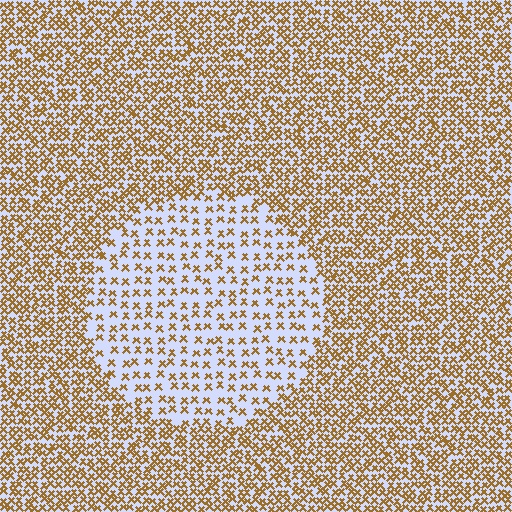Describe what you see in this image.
The image contains small brown elements arranged at two different densities. A circle-shaped region is visible where the elements are less densely packed than the surrounding area.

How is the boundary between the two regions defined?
The boundary is defined by a change in element density (approximately 2.3x ratio). All elements are the same color, size, and shape.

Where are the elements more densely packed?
The elements are more densely packed outside the circle boundary.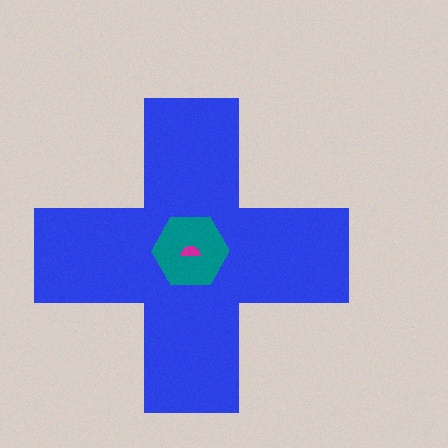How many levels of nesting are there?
3.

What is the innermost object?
The magenta semicircle.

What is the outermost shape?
The blue cross.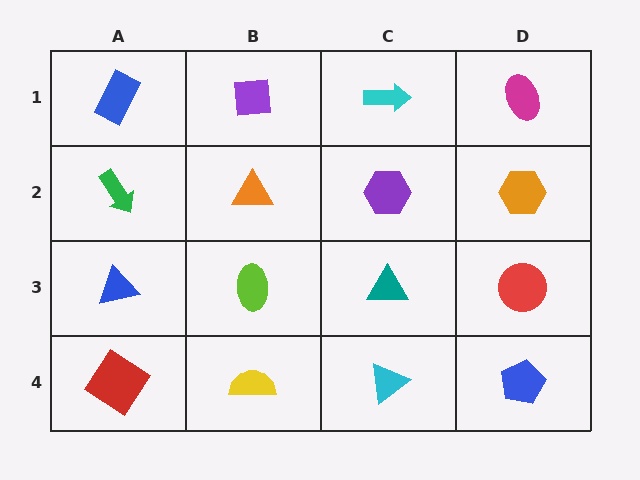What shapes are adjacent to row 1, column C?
A purple hexagon (row 2, column C), a purple square (row 1, column B), a magenta ellipse (row 1, column D).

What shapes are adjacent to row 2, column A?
A blue rectangle (row 1, column A), a blue triangle (row 3, column A), an orange triangle (row 2, column B).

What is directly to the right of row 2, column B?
A purple hexagon.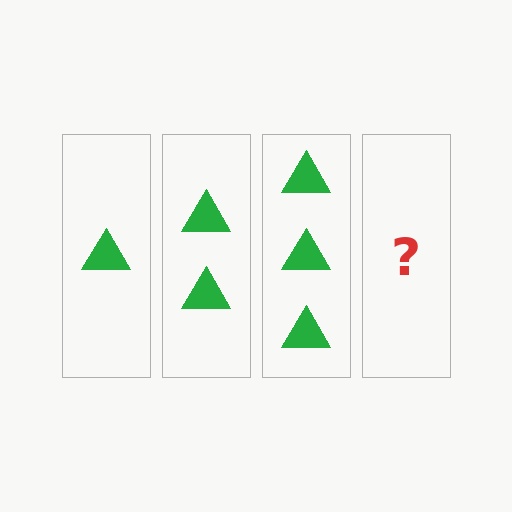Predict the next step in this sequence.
The next step is 4 triangles.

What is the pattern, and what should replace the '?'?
The pattern is that each step adds one more triangle. The '?' should be 4 triangles.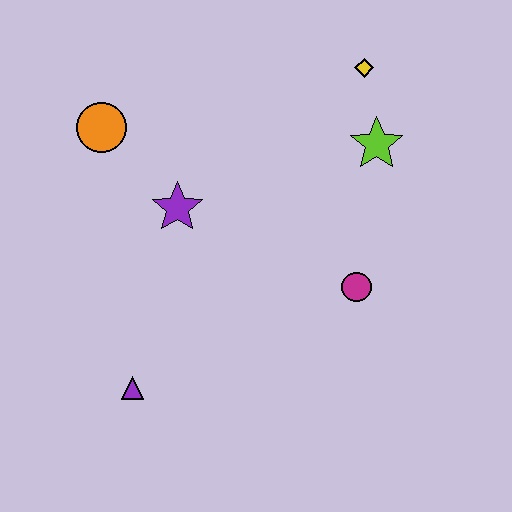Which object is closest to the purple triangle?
The purple star is closest to the purple triangle.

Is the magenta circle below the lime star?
Yes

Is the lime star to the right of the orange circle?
Yes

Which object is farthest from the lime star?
The purple triangle is farthest from the lime star.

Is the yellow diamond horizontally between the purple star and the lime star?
Yes